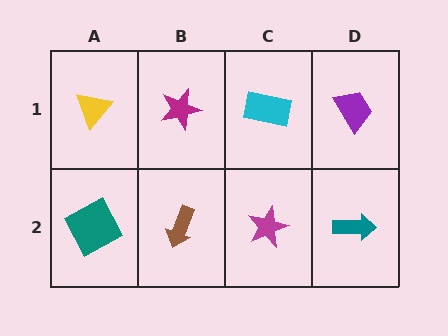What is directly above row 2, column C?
A cyan rectangle.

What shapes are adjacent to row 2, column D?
A purple trapezoid (row 1, column D), a magenta star (row 2, column C).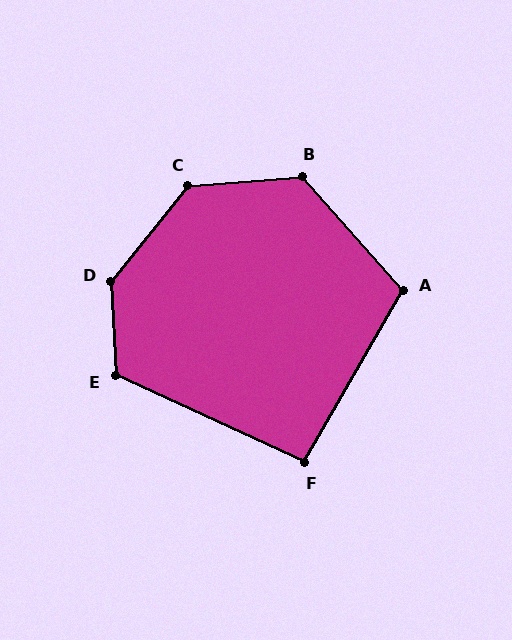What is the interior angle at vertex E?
Approximately 118 degrees (obtuse).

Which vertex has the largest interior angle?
D, at approximately 138 degrees.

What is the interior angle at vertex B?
Approximately 127 degrees (obtuse).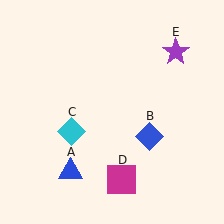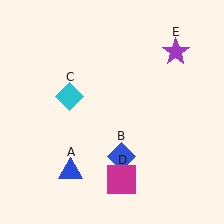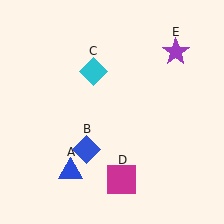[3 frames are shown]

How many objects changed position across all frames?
2 objects changed position: blue diamond (object B), cyan diamond (object C).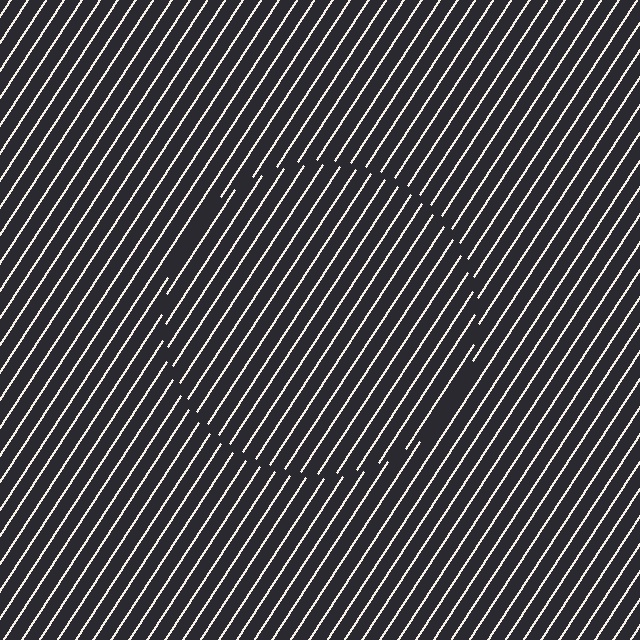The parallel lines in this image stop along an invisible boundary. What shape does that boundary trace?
An illusory circle. The interior of the shape contains the same grating, shifted by half a period — the contour is defined by the phase discontinuity where line-ends from the inner and outer gratings abut.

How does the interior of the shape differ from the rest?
The interior of the shape contains the same grating, shifted by half a period — the contour is defined by the phase discontinuity where line-ends from the inner and outer gratings abut.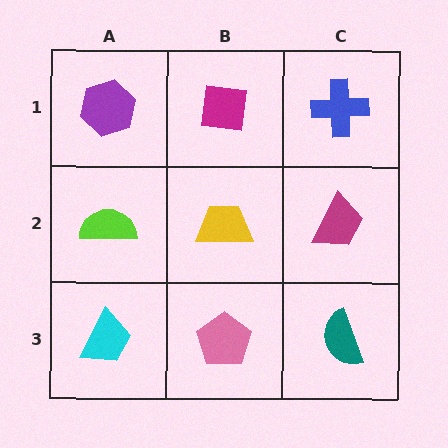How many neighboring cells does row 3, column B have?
3.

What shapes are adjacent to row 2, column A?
A purple hexagon (row 1, column A), a cyan trapezoid (row 3, column A), a yellow trapezoid (row 2, column B).